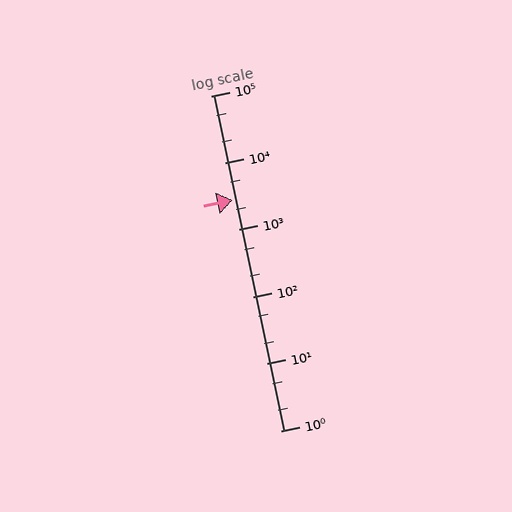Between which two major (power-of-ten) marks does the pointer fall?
The pointer is between 1000 and 10000.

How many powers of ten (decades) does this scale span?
The scale spans 5 decades, from 1 to 100000.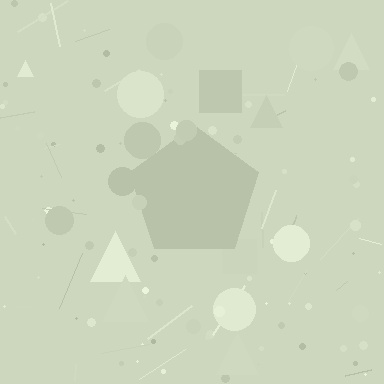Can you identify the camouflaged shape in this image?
The camouflaged shape is a pentagon.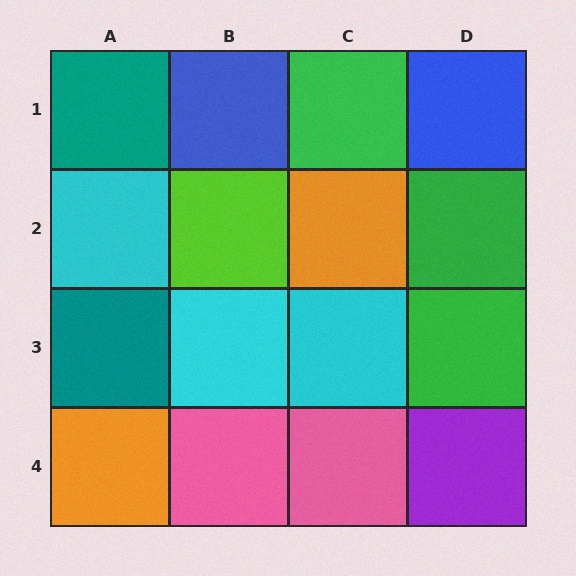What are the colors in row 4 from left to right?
Orange, pink, pink, purple.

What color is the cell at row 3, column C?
Cyan.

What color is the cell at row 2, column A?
Cyan.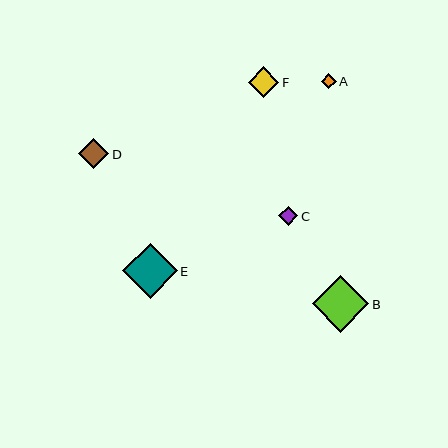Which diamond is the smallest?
Diamond A is the smallest with a size of approximately 15 pixels.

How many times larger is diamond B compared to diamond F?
Diamond B is approximately 1.8 times the size of diamond F.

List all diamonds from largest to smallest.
From largest to smallest: B, E, F, D, C, A.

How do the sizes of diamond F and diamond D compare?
Diamond F and diamond D are approximately the same size.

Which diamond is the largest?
Diamond B is the largest with a size of approximately 57 pixels.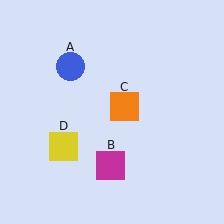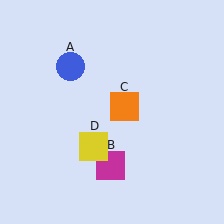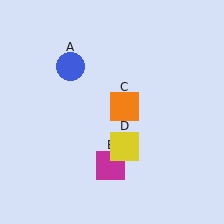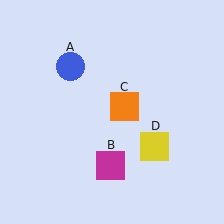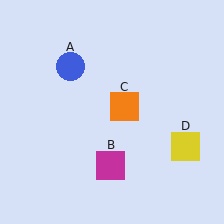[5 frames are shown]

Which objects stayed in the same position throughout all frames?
Blue circle (object A) and magenta square (object B) and orange square (object C) remained stationary.